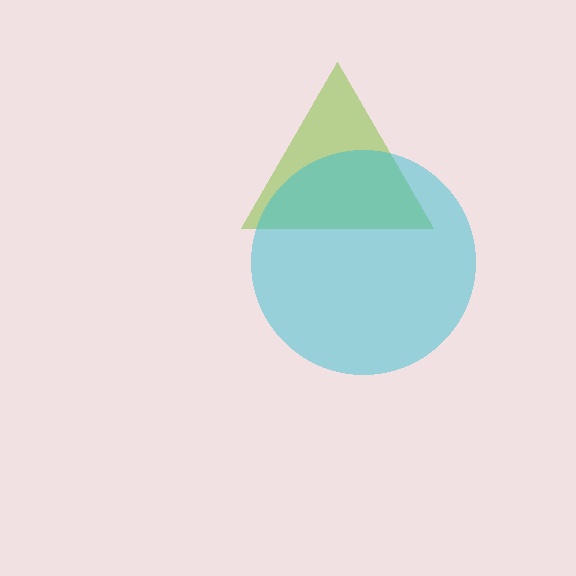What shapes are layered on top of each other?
The layered shapes are: a lime triangle, a cyan circle.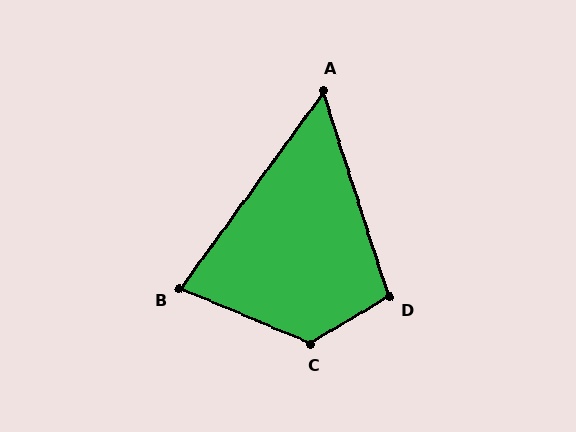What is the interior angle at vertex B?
Approximately 77 degrees (acute).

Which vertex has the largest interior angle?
C, at approximately 126 degrees.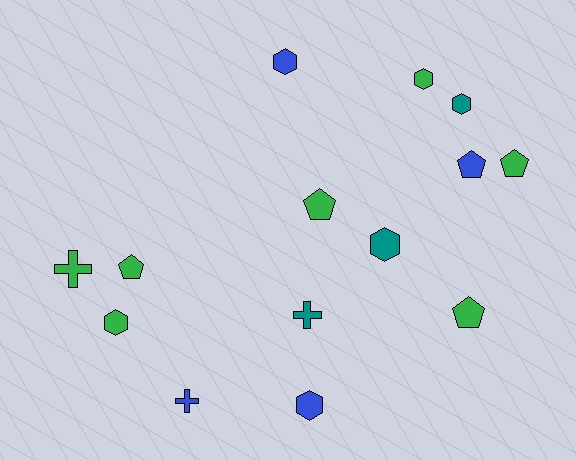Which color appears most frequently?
Green, with 7 objects.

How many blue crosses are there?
There is 1 blue cross.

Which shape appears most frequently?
Hexagon, with 6 objects.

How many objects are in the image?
There are 14 objects.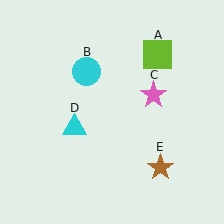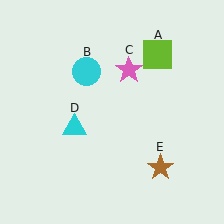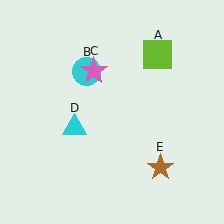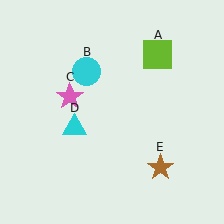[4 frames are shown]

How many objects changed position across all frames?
1 object changed position: pink star (object C).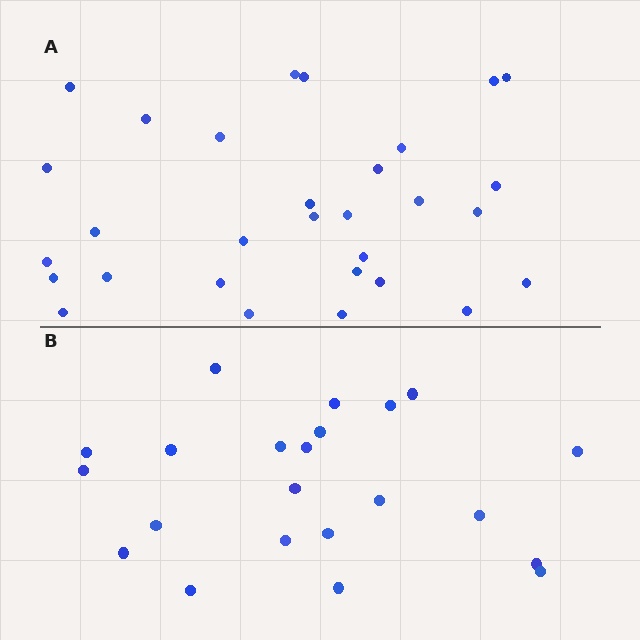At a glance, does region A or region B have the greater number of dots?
Region A (the top region) has more dots.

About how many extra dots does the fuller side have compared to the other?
Region A has roughly 8 or so more dots than region B.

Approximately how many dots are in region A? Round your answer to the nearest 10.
About 30 dots.